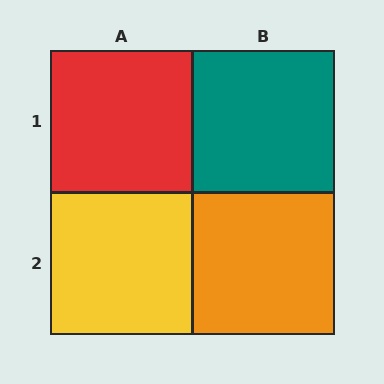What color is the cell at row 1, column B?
Teal.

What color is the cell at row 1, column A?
Red.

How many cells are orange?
1 cell is orange.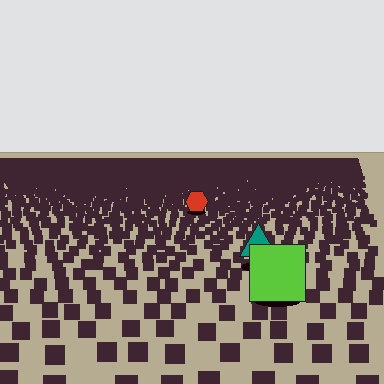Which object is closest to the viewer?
The lime square is closest. The texture marks near it are larger and more spread out.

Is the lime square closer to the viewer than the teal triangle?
Yes. The lime square is closer — you can tell from the texture gradient: the ground texture is coarser near it.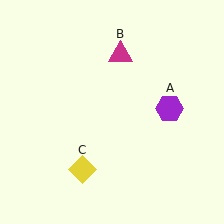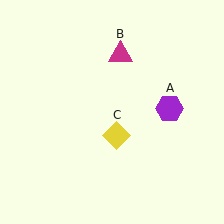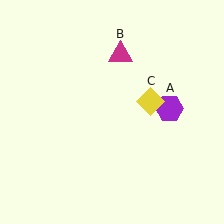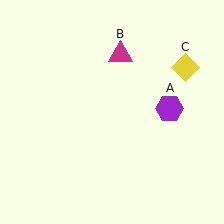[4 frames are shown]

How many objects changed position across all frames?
1 object changed position: yellow diamond (object C).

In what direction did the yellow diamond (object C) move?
The yellow diamond (object C) moved up and to the right.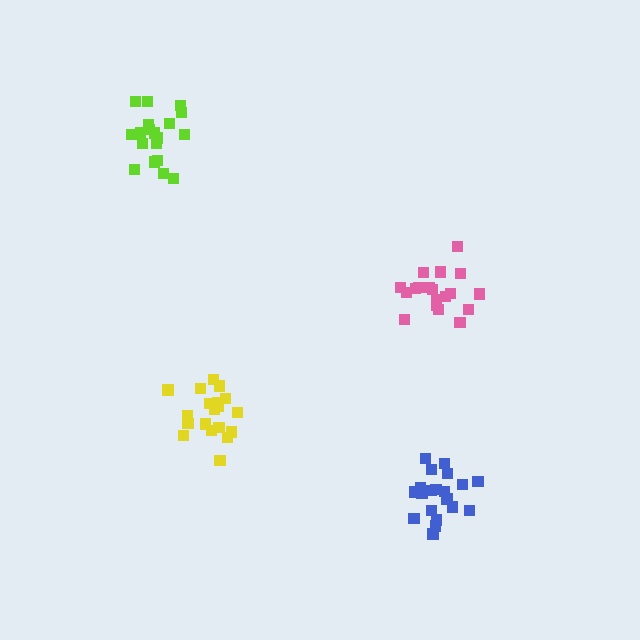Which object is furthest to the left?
The lime cluster is leftmost.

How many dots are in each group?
Group 1: 19 dots, Group 2: 19 dots, Group 3: 20 dots, Group 4: 19 dots (77 total).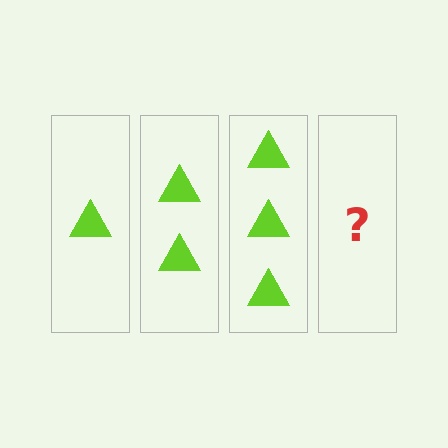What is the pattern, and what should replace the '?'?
The pattern is that each step adds one more triangle. The '?' should be 4 triangles.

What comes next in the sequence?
The next element should be 4 triangles.